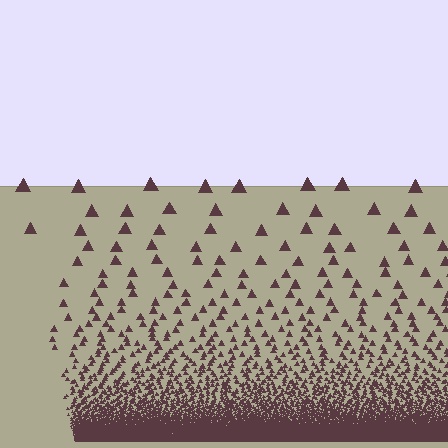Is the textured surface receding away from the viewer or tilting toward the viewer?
The surface appears to tilt toward the viewer. Texture elements get larger and sparser toward the top.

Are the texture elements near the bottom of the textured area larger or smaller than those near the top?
Smaller. The gradient is inverted — elements near the bottom are smaller and denser.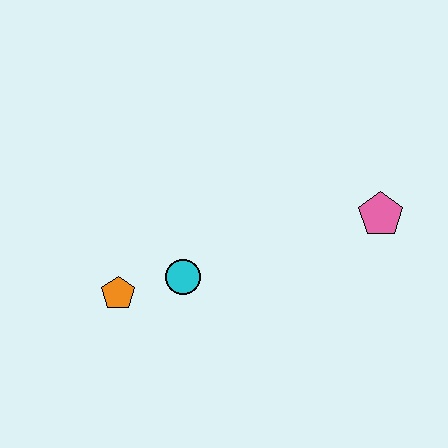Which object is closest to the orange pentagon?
The cyan circle is closest to the orange pentagon.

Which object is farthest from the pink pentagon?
The orange pentagon is farthest from the pink pentagon.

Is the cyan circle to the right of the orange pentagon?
Yes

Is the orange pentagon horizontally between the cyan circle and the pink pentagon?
No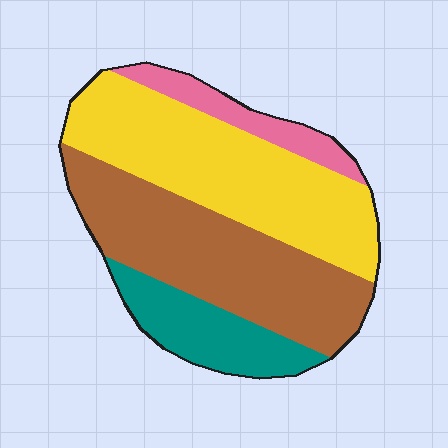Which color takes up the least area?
Pink, at roughly 10%.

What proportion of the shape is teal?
Teal covers 15% of the shape.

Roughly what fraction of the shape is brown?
Brown covers 37% of the shape.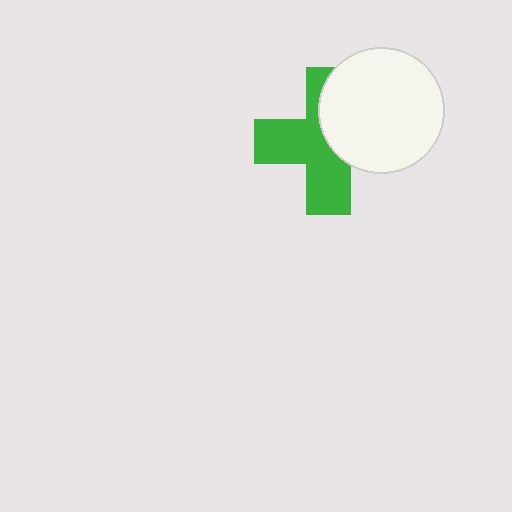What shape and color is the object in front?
The object in front is a white circle.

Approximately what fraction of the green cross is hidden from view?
Roughly 42% of the green cross is hidden behind the white circle.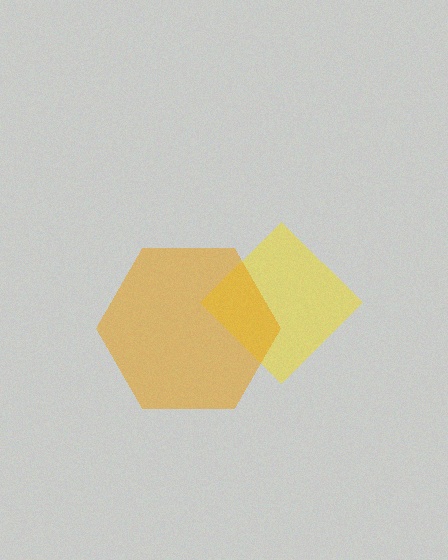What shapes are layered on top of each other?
The layered shapes are: a yellow diamond, an orange hexagon.